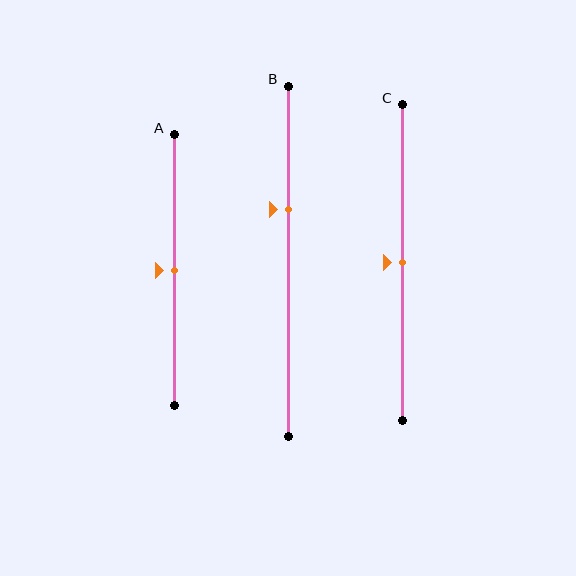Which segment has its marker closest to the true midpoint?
Segment A has its marker closest to the true midpoint.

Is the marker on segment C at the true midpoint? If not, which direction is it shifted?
Yes, the marker on segment C is at the true midpoint.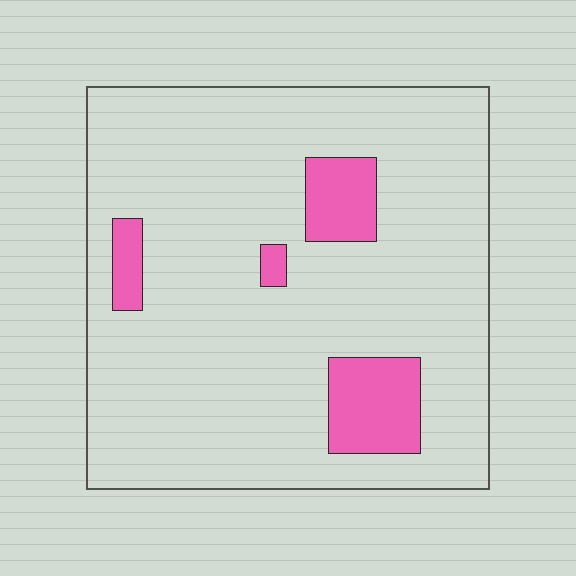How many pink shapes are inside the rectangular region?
4.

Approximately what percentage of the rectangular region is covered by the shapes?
Approximately 10%.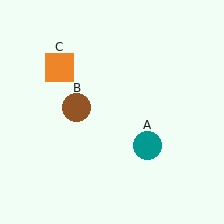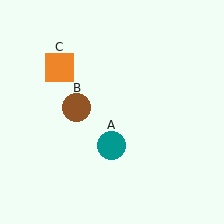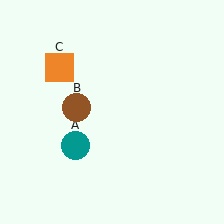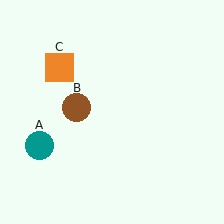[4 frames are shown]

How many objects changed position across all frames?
1 object changed position: teal circle (object A).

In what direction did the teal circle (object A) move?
The teal circle (object A) moved left.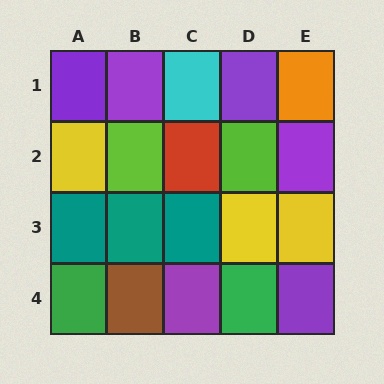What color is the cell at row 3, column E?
Yellow.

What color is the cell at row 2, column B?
Lime.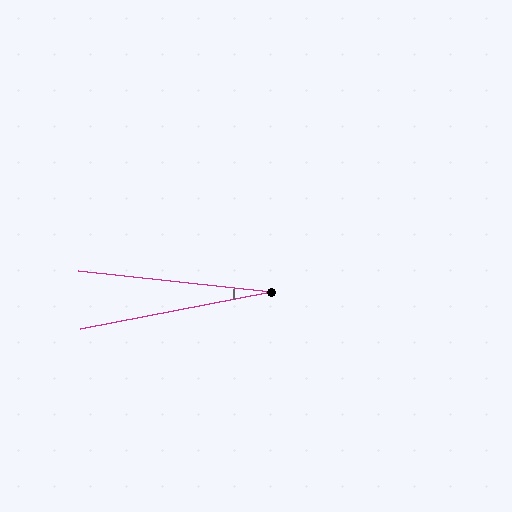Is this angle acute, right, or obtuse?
It is acute.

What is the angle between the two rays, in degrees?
Approximately 17 degrees.